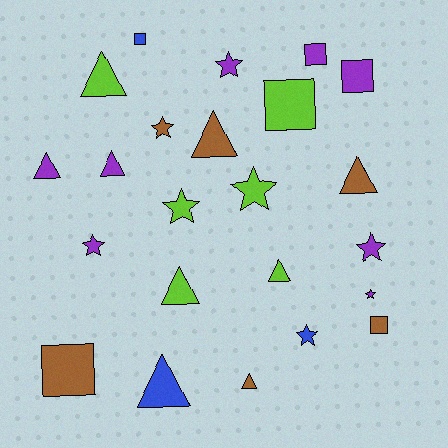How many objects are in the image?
There are 23 objects.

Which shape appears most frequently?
Triangle, with 9 objects.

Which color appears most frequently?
Purple, with 8 objects.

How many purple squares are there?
There are 2 purple squares.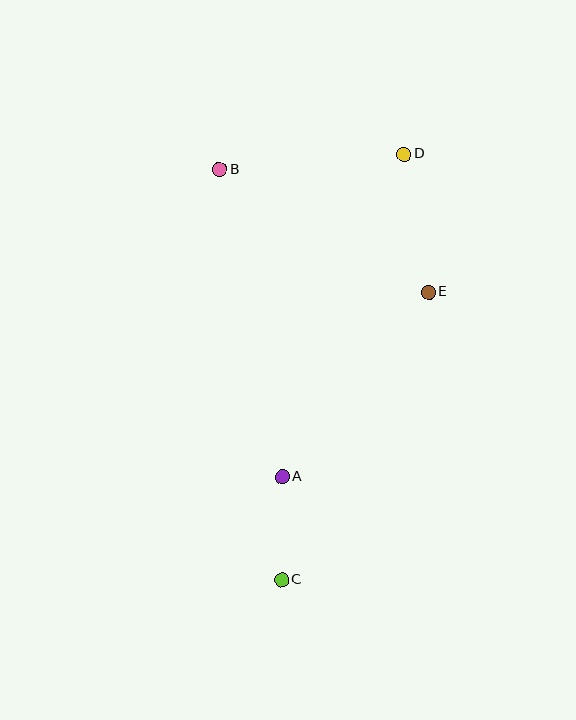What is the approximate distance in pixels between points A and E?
The distance between A and E is approximately 235 pixels.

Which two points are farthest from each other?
Points C and D are farthest from each other.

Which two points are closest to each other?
Points A and C are closest to each other.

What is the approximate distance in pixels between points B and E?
The distance between B and E is approximately 242 pixels.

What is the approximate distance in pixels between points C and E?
The distance between C and E is approximately 323 pixels.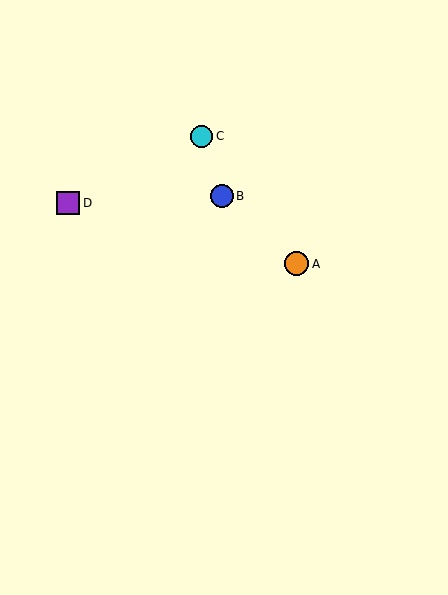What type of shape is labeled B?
Shape B is a blue circle.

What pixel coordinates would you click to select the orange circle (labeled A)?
Click at (297, 264) to select the orange circle A.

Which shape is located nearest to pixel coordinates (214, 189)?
The blue circle (labeled B) at (222, 196) is nearest to that location.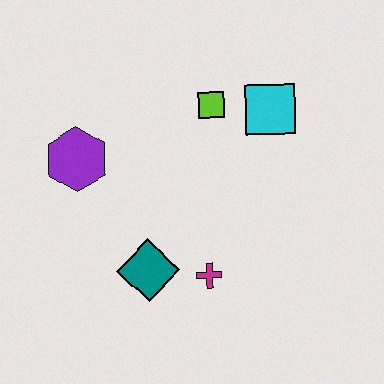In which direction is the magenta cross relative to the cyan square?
The magenta cross is below the cyan square.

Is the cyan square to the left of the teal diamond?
No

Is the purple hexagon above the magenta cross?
Yes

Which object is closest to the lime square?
The cyan square is closest to the lime square.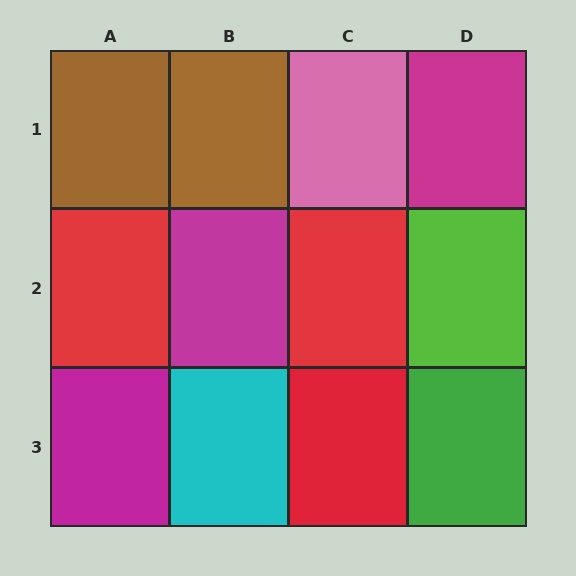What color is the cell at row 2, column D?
Lime.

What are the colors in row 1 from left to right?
Brown, brown, pink, magenta.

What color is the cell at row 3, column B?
Cyan.